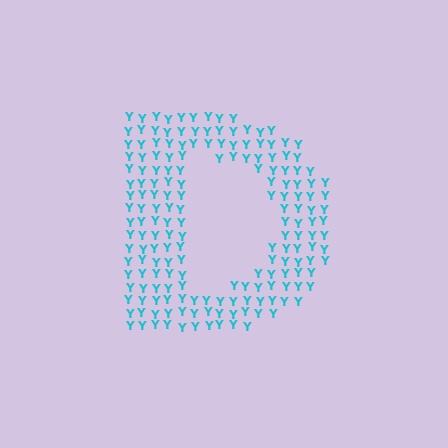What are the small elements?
The small elements are letter Y's.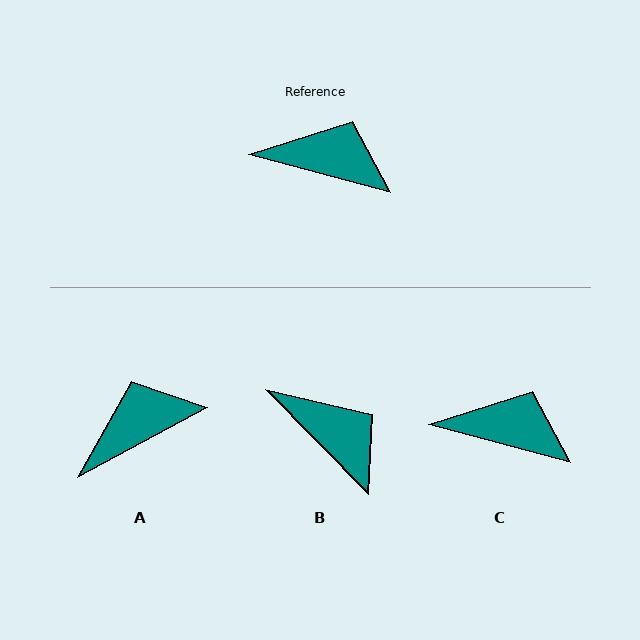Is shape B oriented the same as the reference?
No, it is off by about 31 degrees.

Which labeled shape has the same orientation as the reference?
C.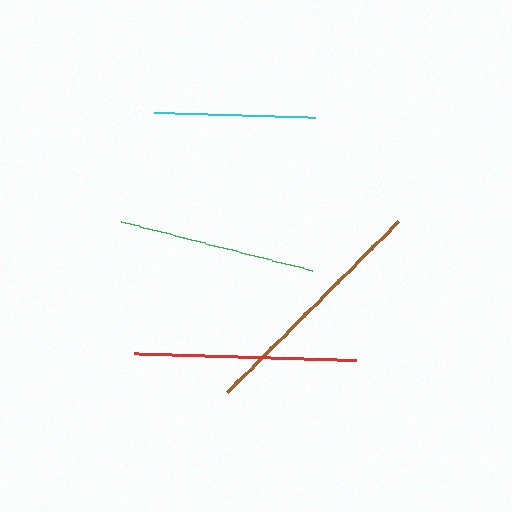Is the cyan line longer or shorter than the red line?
The red line is longer than the cyan line.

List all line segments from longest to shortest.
From longest to shortest: brown, red, green, cyan.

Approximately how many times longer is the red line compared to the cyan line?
The red line is approximately 1.4 times the length of the cyan line.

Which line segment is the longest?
The brown line is the longest at approximately 242 pixels.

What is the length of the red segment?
The red segment is approximately 222 pixels long.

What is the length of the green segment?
The green segment is approximately 197 pixels long.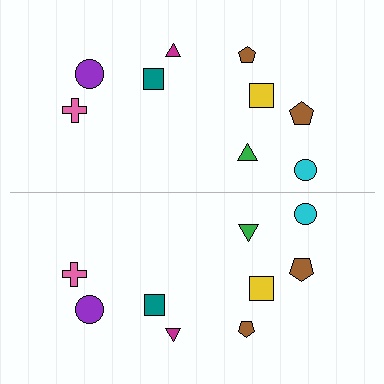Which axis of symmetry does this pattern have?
The pattern has a horizontal axis of symmetry running through the center of the image.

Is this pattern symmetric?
Yes, this pattern has bilateral (reflection) symmetry.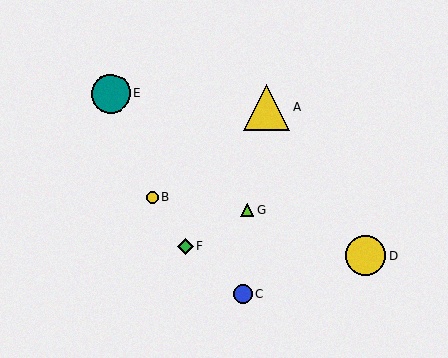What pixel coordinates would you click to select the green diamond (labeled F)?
Click at (186, 247) to select the green diamond F.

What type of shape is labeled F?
Shape F is a green diamond.